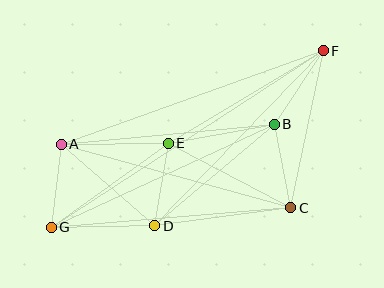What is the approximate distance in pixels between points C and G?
The distance between C and G is approximately 240 pixels.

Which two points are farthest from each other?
Points F and G are farthest from each other.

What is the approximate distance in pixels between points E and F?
The distance between E and F is approximately 181 pixels.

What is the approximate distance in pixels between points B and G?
The distance between B and G is approximately 246 pixels.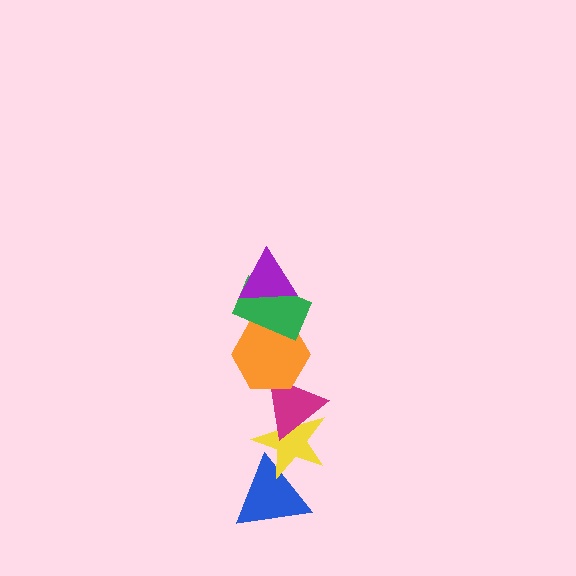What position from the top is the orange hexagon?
The orange hexagon is 3rd from the top.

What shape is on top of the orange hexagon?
The green rectangle is on top of the orange hexagon.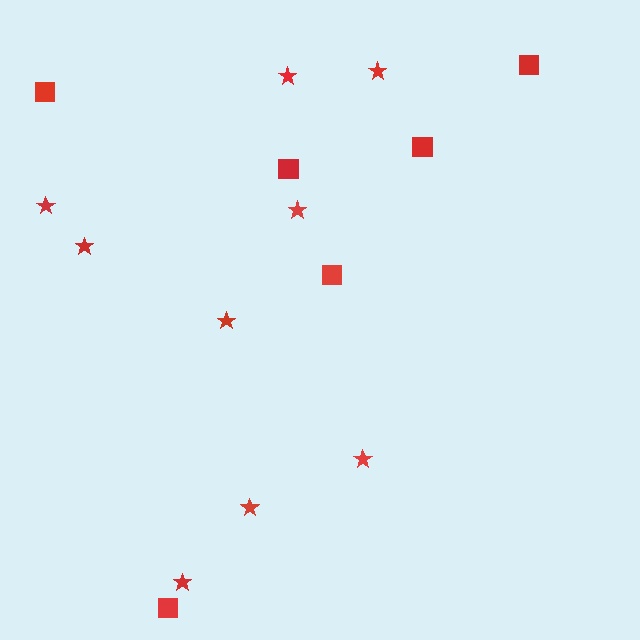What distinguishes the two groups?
There are 2 groups: one group of stars (9) and one group of squares (6).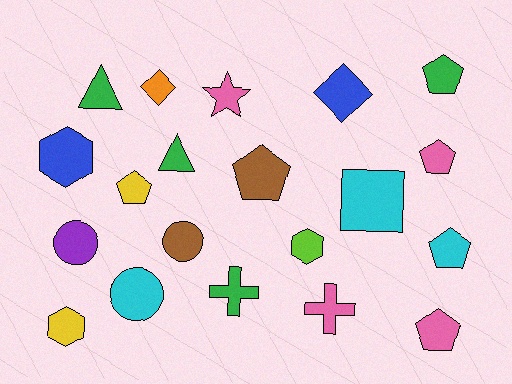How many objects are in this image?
There are 20 objects.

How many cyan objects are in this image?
There are 3 cyan objects.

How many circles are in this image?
There are 3 circles.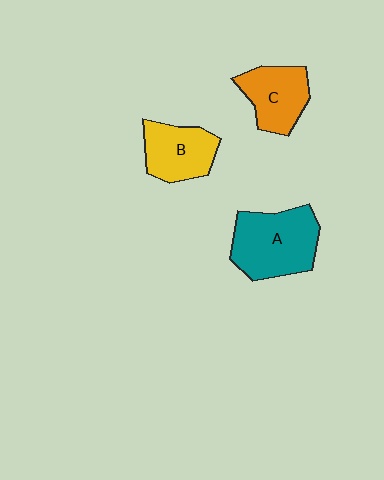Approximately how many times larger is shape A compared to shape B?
Approximately 1.4 times.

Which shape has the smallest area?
Shape C (orange).